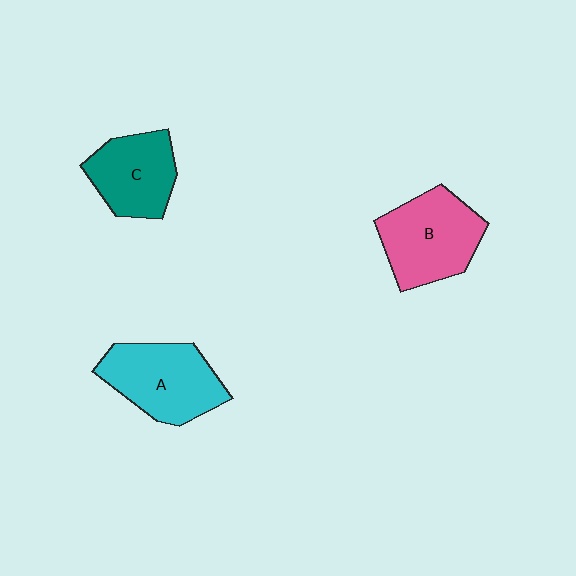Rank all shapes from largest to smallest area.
From largest to smallest: B (pink), A (cyan), C (teal).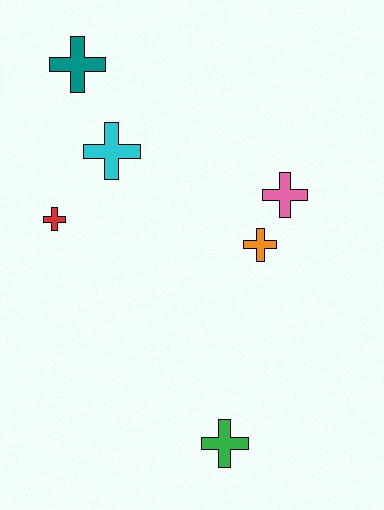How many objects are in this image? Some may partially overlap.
There are 6 objects.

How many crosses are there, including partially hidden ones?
There are 6 crosses.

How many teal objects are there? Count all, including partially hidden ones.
There is 1 teal object.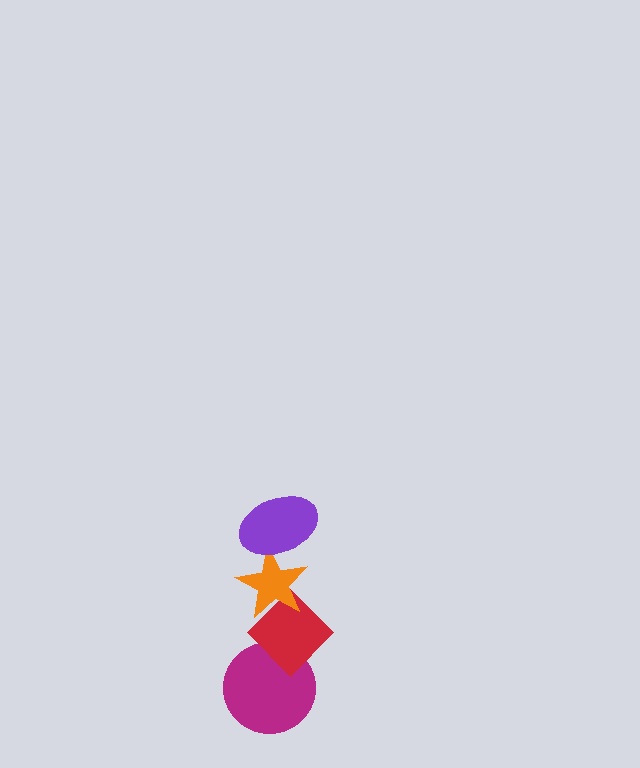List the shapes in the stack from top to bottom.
From top to bottom: the purple ellipse, the orange star, the red diamond, the magenta circle.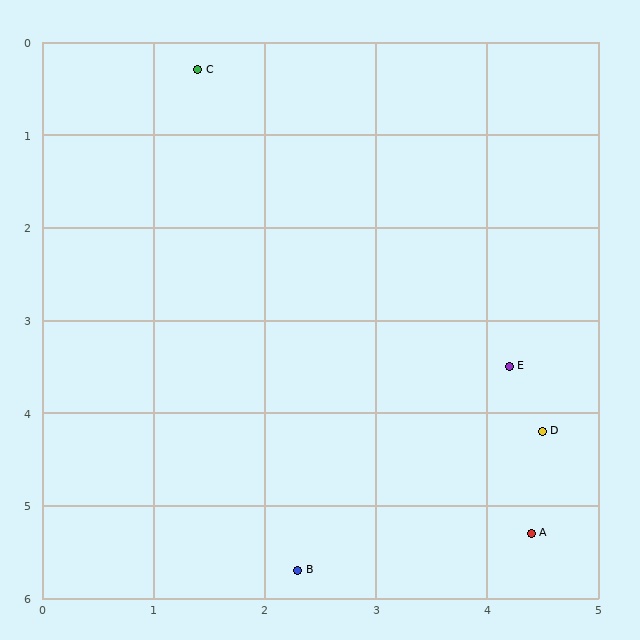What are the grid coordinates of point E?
Point E is at approximately (4.2, 3.5).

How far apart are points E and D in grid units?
Points E and D are about 0.8 grid units apart.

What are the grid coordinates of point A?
Point A is at approximately (4.4, 5.3).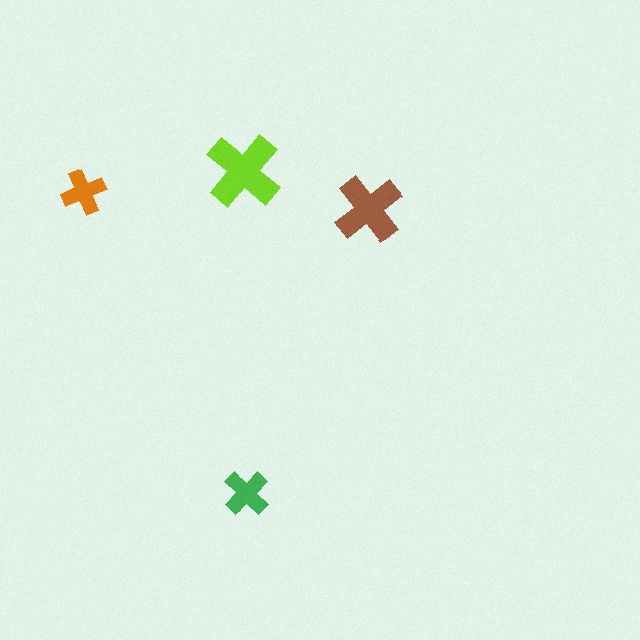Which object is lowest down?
The green cross is bottommost.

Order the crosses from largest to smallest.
the lime one, the brown one, the green one, the orange one.